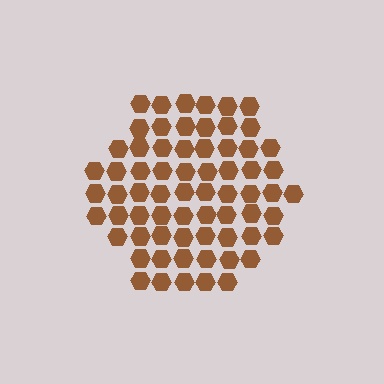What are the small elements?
The small elements are hexagons.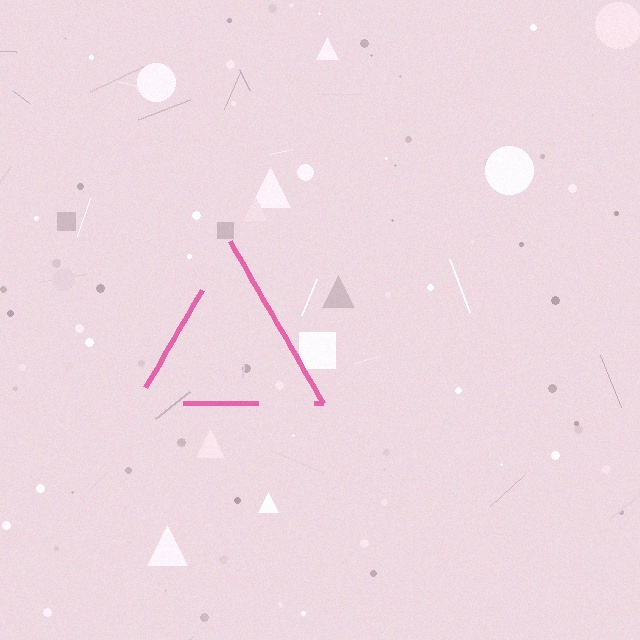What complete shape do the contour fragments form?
The contour fragments form a triangle.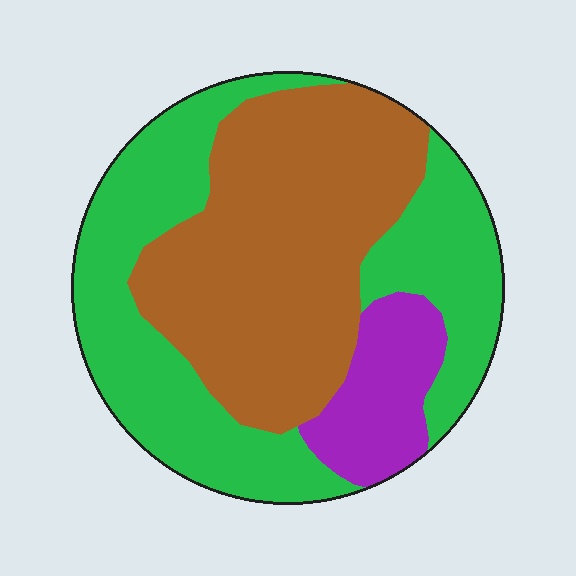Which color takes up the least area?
Purple, at roughly 10%.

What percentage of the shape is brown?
Brown covers roughly 45% of the shape.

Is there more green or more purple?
Green.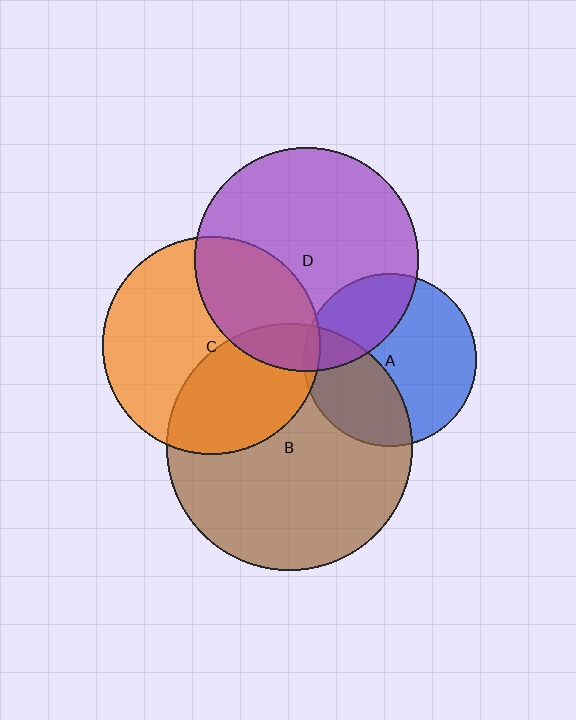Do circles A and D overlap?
Yes.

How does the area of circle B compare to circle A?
Approximately 2.0 times.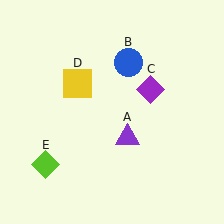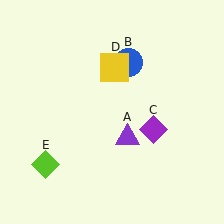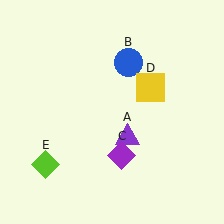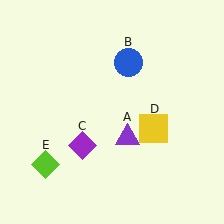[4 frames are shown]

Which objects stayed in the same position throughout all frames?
Purple triangle (object A) and blue circle (object B) and lime diamond (object E) remained stationary.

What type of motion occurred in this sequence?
The purple diamond (object C), yellow square (object D) rotated clockwise around the center of the scene.